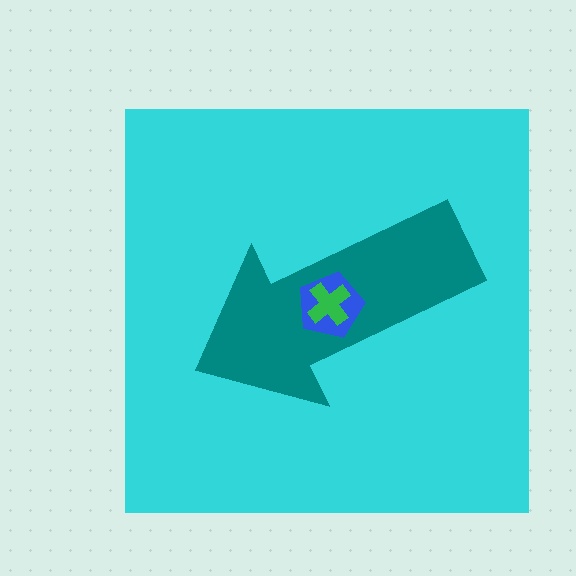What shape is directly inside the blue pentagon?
The green cross.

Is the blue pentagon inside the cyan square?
Yes.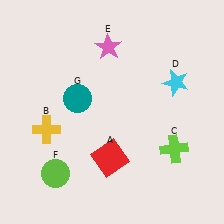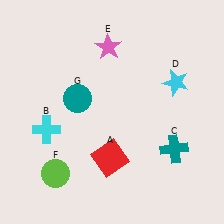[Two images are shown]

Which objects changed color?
B changed from yellow to cyan. C changed from lime to teal.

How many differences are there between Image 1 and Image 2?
There are 2 differences between the two images.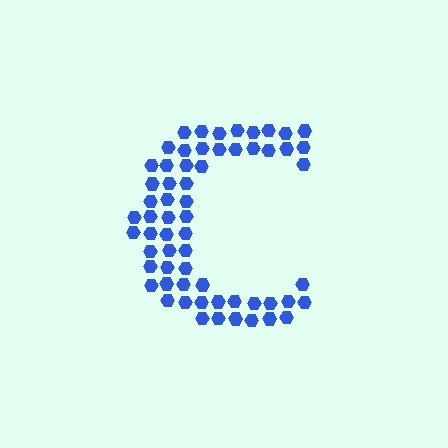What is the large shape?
The large shape is the letter C.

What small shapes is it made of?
It is made of small hexagons.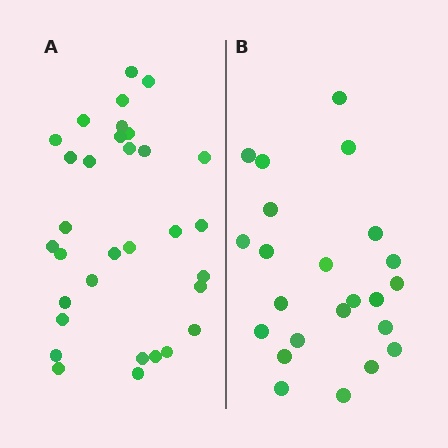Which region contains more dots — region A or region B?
Region A (the left region) has more dots.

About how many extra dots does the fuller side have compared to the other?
Region A has roughly 8 or so more dots than region B.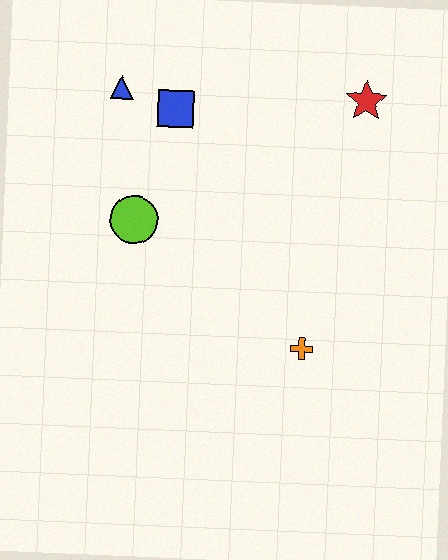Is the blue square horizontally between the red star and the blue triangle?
Yes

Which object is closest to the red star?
The blue square is closest to the red star.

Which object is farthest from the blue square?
The orange cross is farthest from the blue square.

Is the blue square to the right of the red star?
No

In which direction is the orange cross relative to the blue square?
The orange cross is below the blue square.